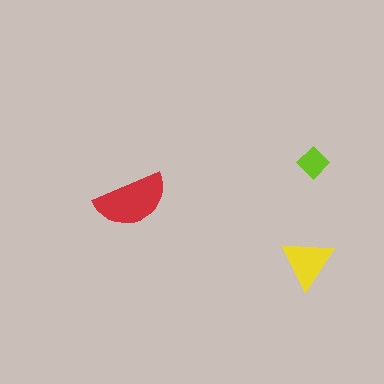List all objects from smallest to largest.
The lime diamond, the yellow triangle, the red semicircle.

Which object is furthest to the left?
The red semicircle is leftmost.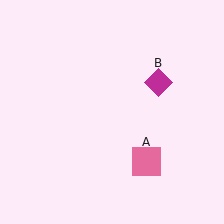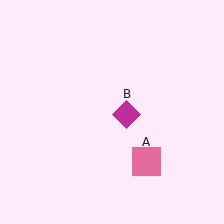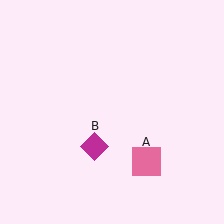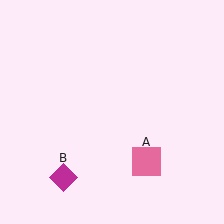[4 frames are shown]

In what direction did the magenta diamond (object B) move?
The magenta diamond (object B) moved down and to the left.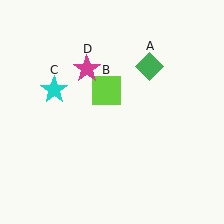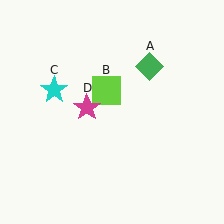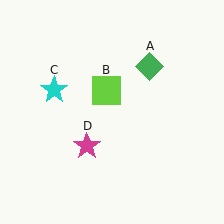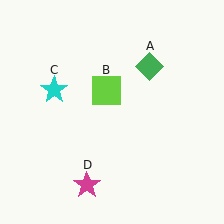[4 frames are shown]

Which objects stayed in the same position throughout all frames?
Green diamond (object A) and lime square (object B) and cyan star (object C) remained stationary.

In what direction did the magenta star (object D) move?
The magenta star (object D) moved down.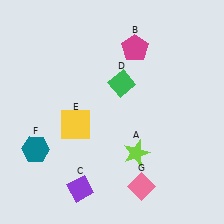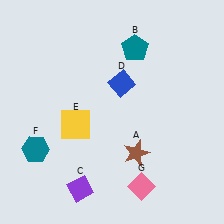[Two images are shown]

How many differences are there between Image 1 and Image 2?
There are 3 differences between the two images.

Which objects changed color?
A changed from lime to brown. B changed from magenta to teal. D changed from green to blue.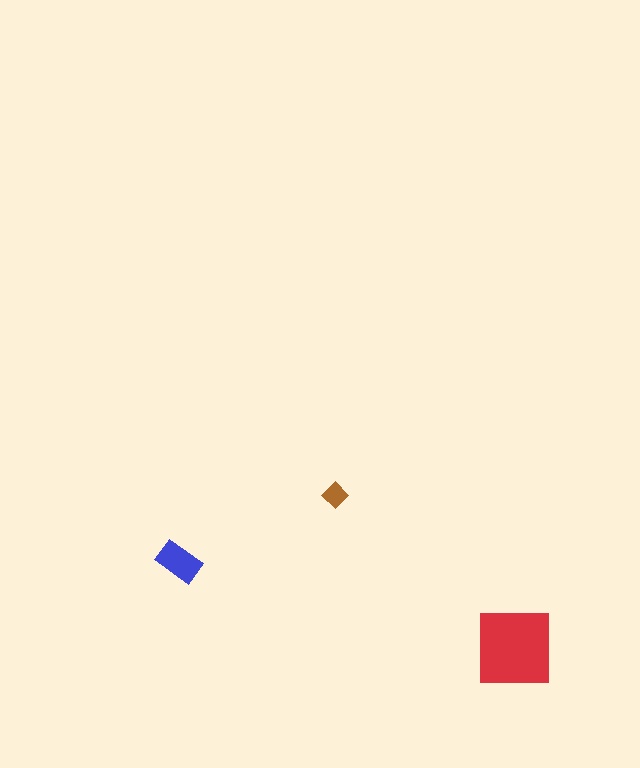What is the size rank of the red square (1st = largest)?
1st.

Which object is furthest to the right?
The red square is rightmost.